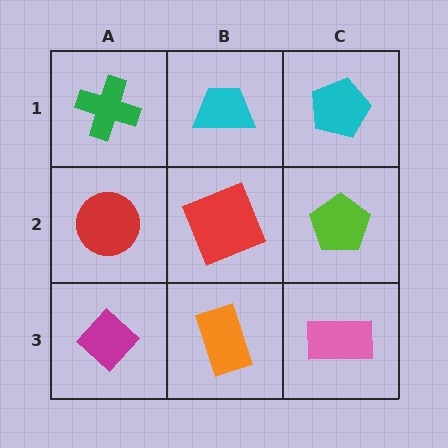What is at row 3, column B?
An orange rectangle.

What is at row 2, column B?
A red square.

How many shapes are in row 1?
3 shapes.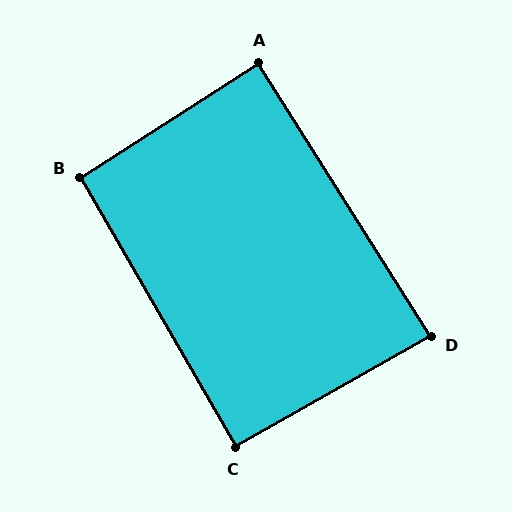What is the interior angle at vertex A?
Approximately 90 degrees (approximately right).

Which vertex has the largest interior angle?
B, at approximately 93 degrees.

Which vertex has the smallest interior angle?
D, at approximately 87 degrees.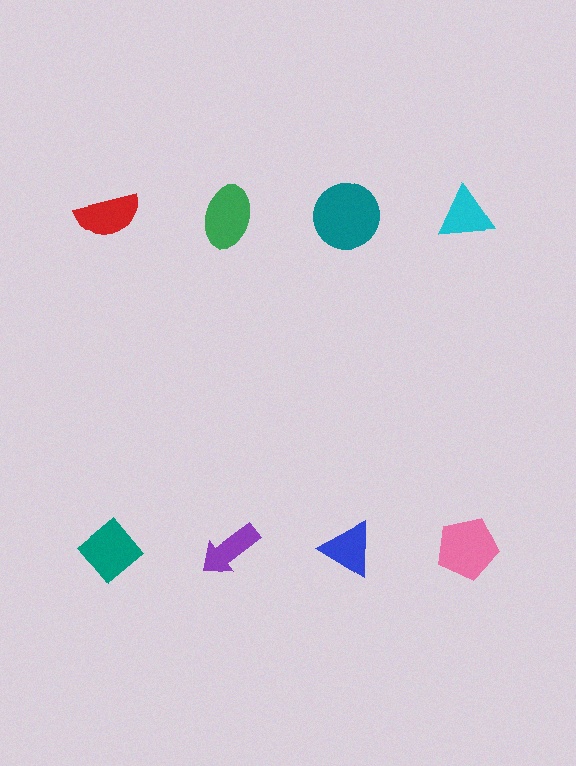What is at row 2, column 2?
A purple arrow.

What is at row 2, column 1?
A teal diamond.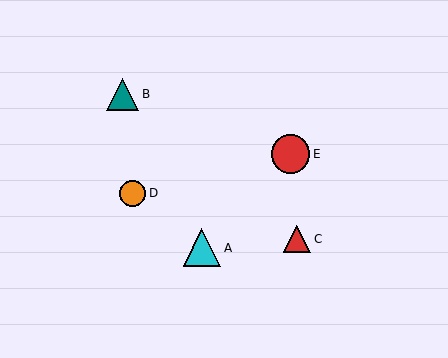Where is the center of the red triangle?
The center of the red triangle is at (297, 239).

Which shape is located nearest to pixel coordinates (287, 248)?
The red triangle (labeled C) at (297, 239) is nearest to that location.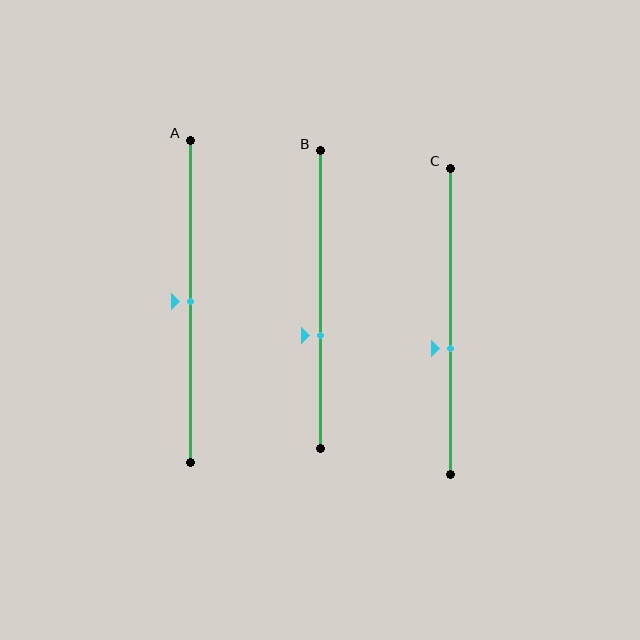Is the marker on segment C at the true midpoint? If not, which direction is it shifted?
No, the marker on segment C is shifted downward by about 9% of the segment length.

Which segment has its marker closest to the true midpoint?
Segment A has its marker closest to the true midpoint.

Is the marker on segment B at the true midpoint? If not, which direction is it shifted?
No, the marker on segment B is shifted downward by about 12% of the segment length.